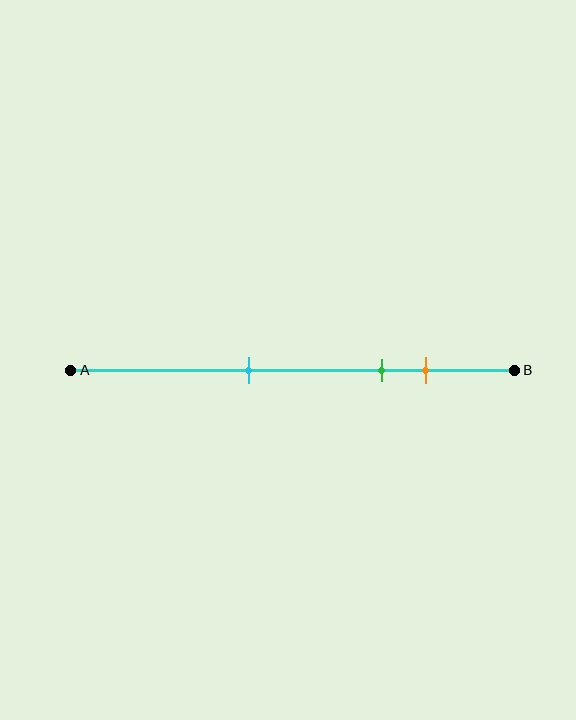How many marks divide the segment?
There are 3 marks dividing the segment.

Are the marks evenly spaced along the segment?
No, the marks are not evenly spaced.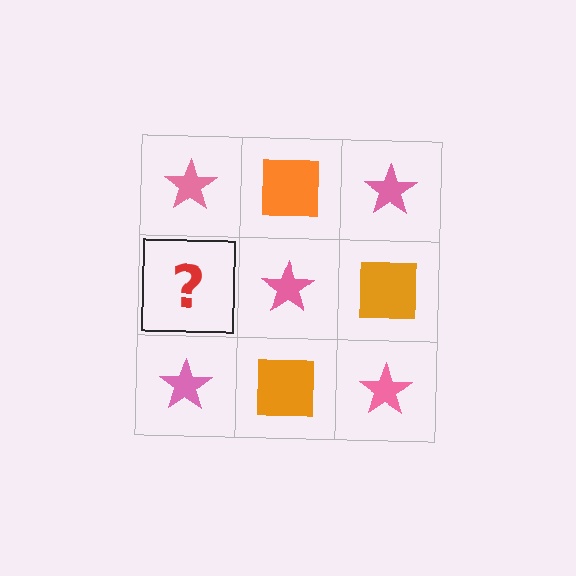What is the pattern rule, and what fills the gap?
The rule is that it alternates pink star and orange square in a checkerboard pattern. The gap should be filled with an orange square.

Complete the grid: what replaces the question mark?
The question mark should be replaced with an orange square.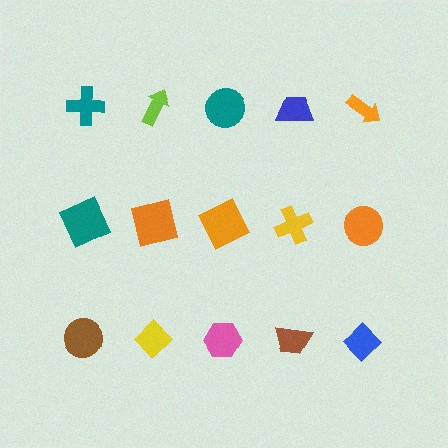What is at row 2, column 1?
A teal square.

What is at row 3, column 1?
A brown circle.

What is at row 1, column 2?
A lime arrow.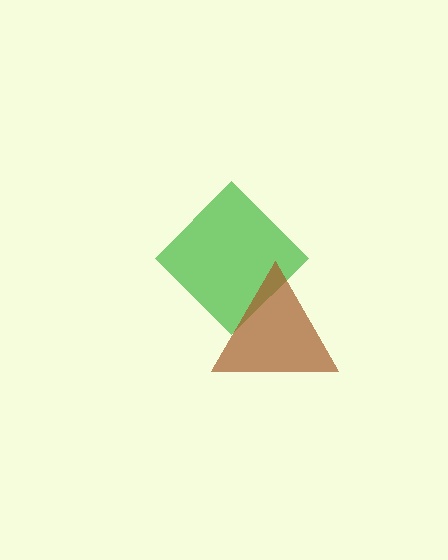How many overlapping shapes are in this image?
There are 2 overlapping shapes in the image.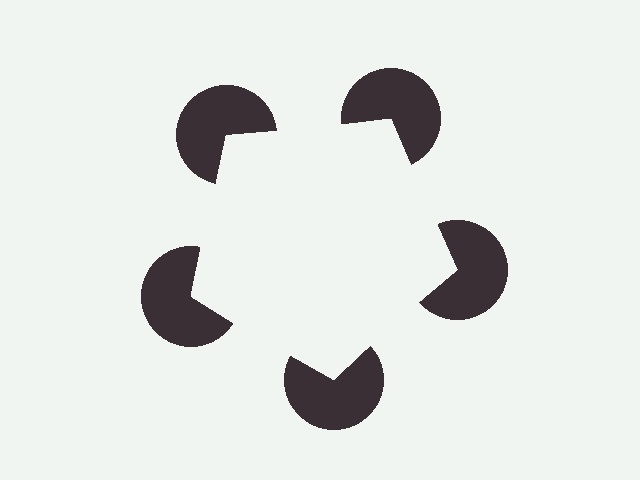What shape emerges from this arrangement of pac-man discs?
An illusory pentagon — its edges are inferred from the aligned wedge cuts in the pac-man discs, not physically drawn.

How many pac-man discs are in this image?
There are 5 — one at each vertex of the illusory pentagon.